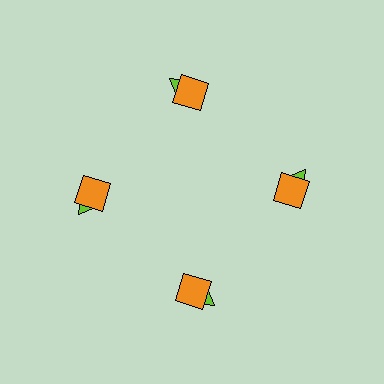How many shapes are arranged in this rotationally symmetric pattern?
There are 8 shapes, arranged in 4 groups of 2.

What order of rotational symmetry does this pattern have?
This pattern has 4-fold rotational symmetry.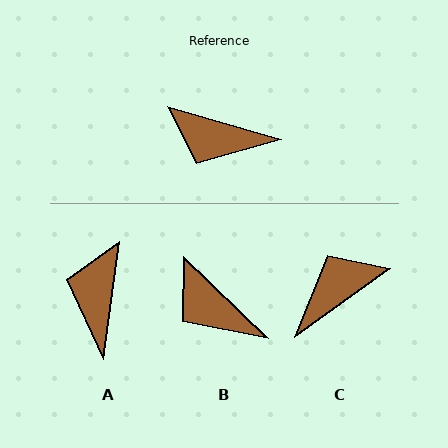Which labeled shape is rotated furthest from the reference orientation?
C, about 128 degrees away.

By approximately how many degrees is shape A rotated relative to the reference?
Approximately 81 degrees clockwise.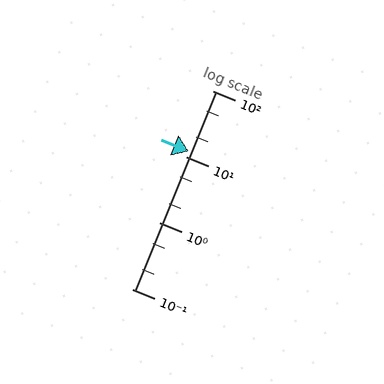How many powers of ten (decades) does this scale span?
The scale spans 3 decades, from 0.1 to 100.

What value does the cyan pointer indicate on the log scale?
The pointer indicates approximately 12.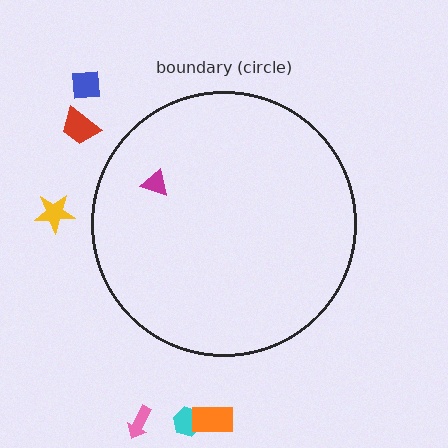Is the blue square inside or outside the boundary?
Outside.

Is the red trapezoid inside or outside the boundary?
Outside.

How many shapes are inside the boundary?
1 inside, 6 outside.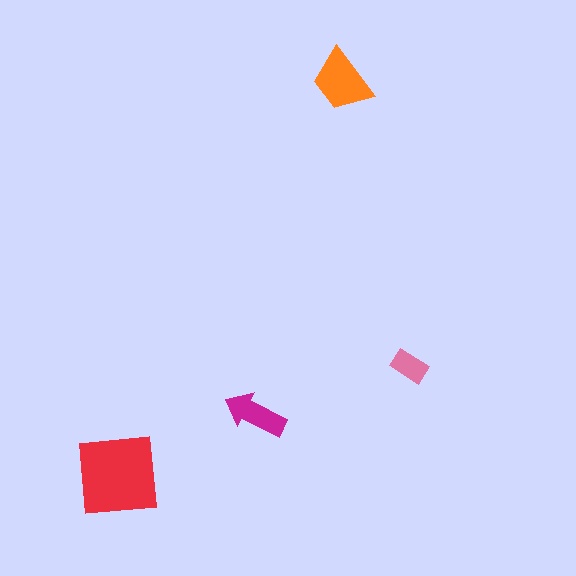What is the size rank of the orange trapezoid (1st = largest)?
2nd.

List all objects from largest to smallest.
The red square, the orange trapezoid, the magenta arrow, the pink rectangle.